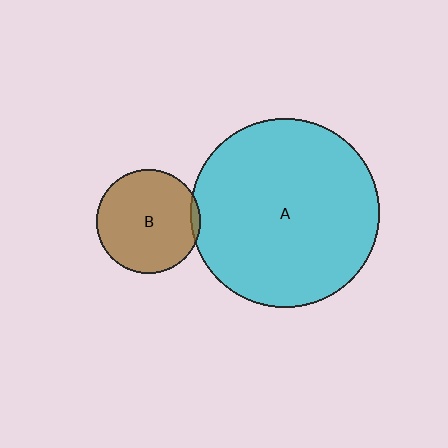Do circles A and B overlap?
Yes.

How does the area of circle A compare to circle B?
Approximately 3.3 times.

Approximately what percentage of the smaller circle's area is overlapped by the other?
Approximately 5%.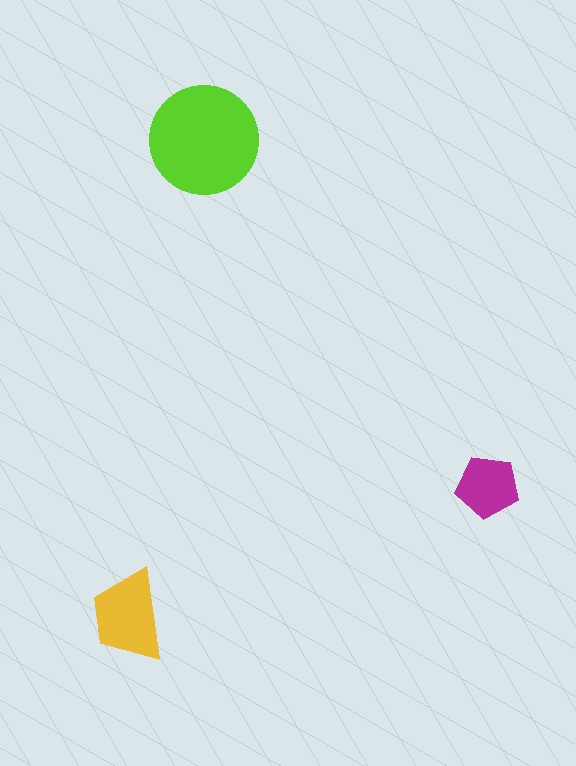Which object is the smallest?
The magenta pentagon.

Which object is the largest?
The lime circle.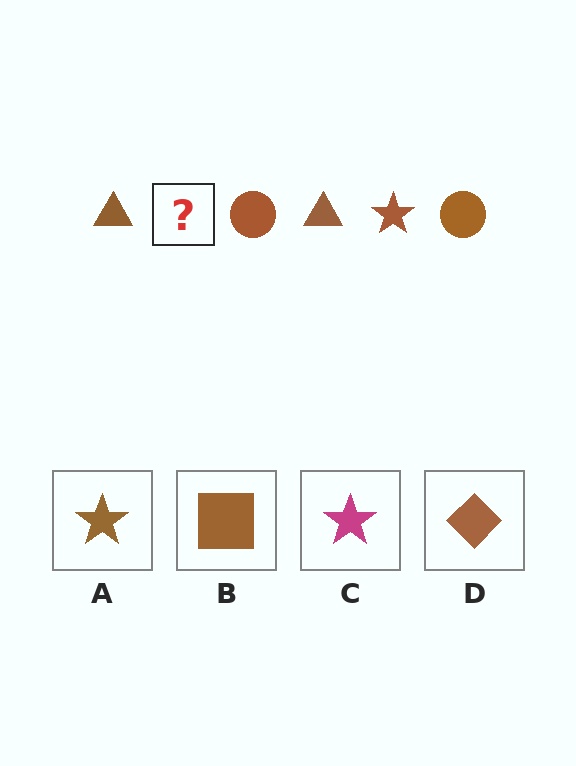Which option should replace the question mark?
Option A.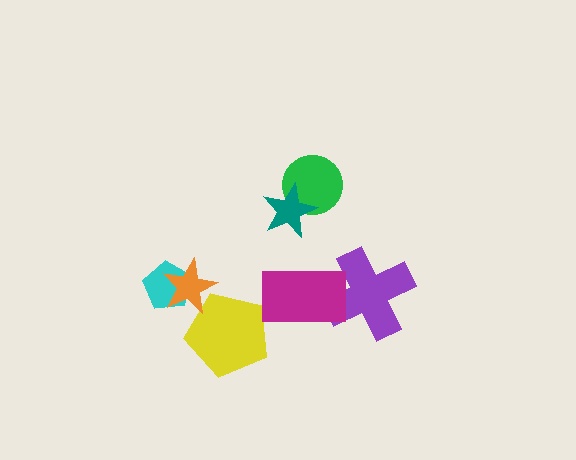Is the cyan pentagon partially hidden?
Yes, it is partially covered by another shape.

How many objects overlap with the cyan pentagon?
1 object overlaps with the cyan pentagon.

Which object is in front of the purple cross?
The magenta rectangle is in front of the purple cross.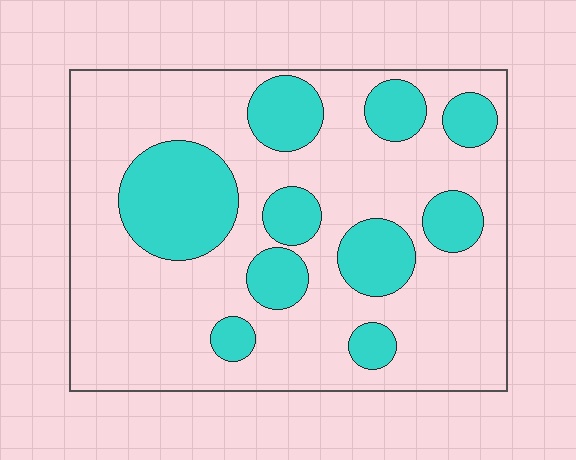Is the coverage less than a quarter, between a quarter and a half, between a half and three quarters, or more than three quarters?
Between a quarter and a half.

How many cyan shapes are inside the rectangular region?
10.